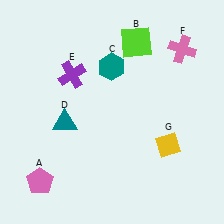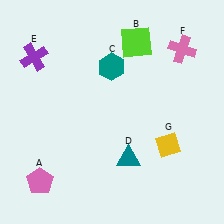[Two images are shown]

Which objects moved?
The objects that moved are: the teal triangle (D), the purple cross (E).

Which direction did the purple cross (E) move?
The purple cross (E) moved left.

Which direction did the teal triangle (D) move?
The teal triangle (D) moved right.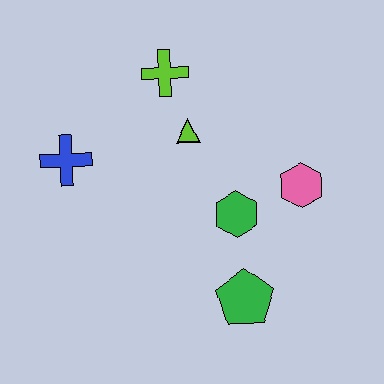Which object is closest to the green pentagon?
The green hexagon is closest to the green pentagon.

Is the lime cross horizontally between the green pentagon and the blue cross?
Yes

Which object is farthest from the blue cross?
The pink hexagon is farthest from the blue cross.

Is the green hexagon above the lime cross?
No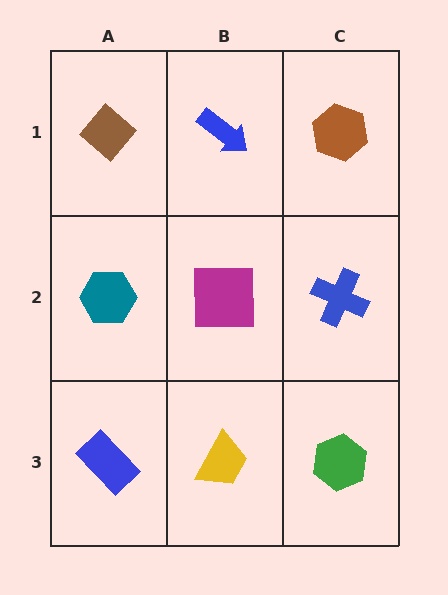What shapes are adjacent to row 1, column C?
A blue cross (row 2, column C), a blue arrow (row 1, column B).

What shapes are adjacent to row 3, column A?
A teal hexagon (row 2, column A), a yellow trapezoid (row 3, column B).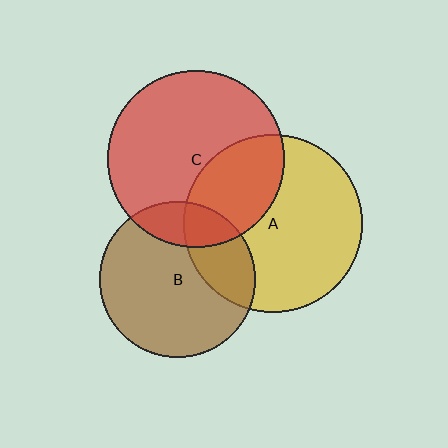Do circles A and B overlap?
Yes.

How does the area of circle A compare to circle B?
Approximately 1.3 times.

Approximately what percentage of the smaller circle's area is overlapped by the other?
Approximately 25%.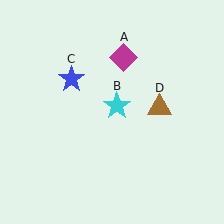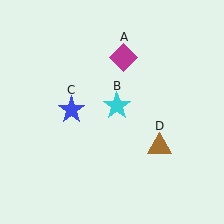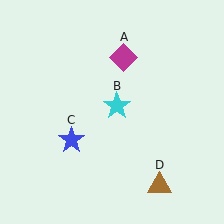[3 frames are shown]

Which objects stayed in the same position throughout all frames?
Magenta diamond (object A) and cyan star (object B) remained stationary.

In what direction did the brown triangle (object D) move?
The brown triangle (object D) moved down.